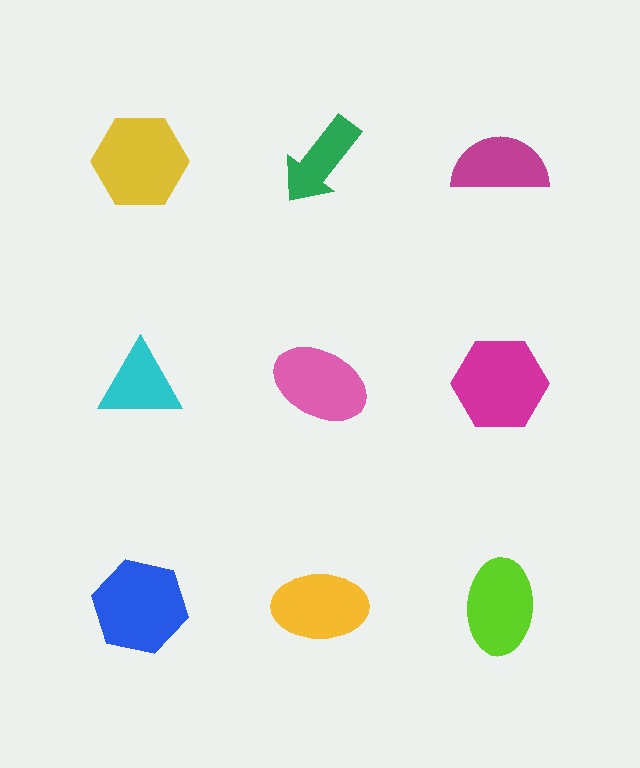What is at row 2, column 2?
A pink ellipse.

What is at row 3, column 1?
A blue hexagon.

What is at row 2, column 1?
A cyan triangle.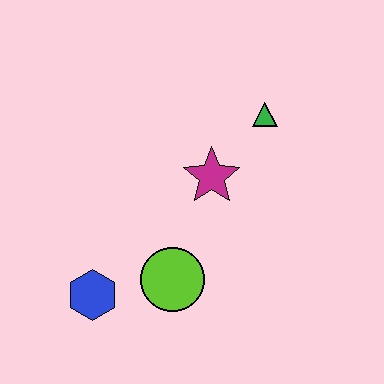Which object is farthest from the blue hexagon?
The green triangle is farthest from the blue hexagon.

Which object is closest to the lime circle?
The blue hexagon is closest to the lime circle.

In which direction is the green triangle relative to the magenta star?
The green triangle is above the magenta star.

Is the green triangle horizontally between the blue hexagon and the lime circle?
No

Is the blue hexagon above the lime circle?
No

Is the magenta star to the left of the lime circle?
No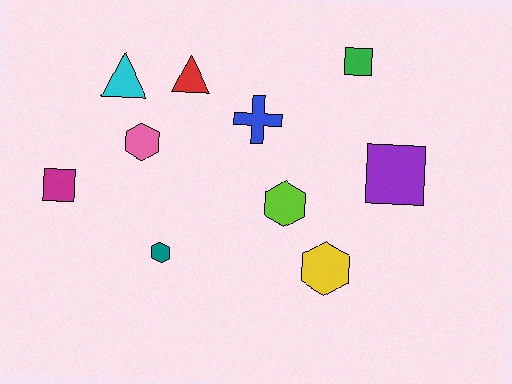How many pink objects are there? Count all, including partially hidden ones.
There is 1 pink object.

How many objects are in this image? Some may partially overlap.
There are 10 objects.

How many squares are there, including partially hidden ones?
There are 3 squares.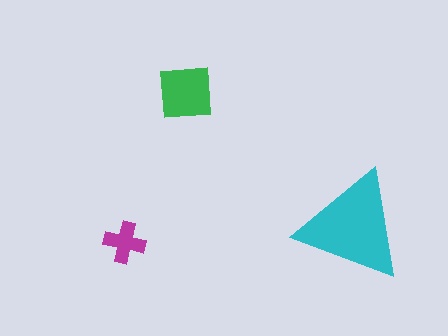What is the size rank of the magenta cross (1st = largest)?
3rd.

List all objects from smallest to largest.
The magenta cross, the green square, the cyan triangle.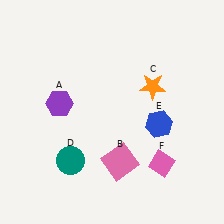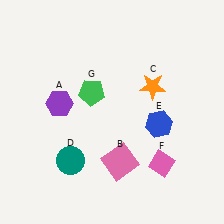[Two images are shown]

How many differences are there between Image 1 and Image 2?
There is 1 difference between the two images.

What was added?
A green pentagon (G) was added in Image 2.